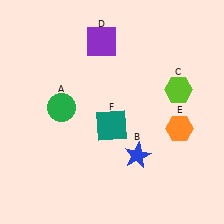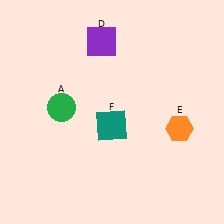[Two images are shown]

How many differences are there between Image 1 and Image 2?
There are 2 differences between the two images.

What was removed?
The blue star (B), the lime hexagon (C) were removed in Image 2.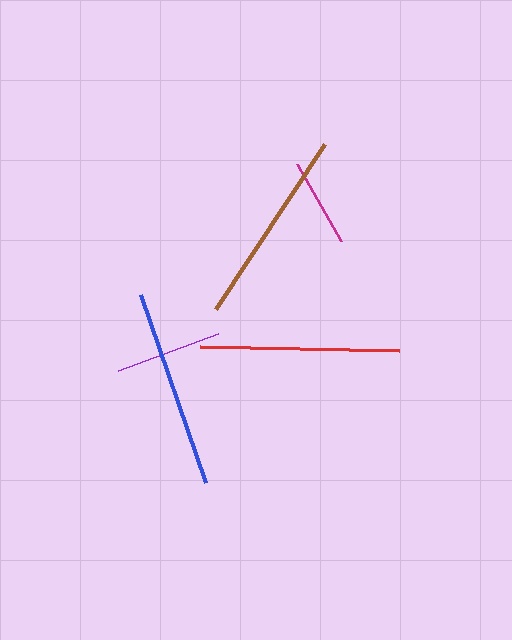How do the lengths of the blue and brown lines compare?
The blue and brown lines are approximately the same length.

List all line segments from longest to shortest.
From longest to shortest: blue, red, brown, purple, magenta.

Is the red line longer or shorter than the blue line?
The blue line is longer than the red line.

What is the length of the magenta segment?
The magenta segment is approximately 88 pixels long.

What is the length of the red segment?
The red segment is approximately 199 pixels long.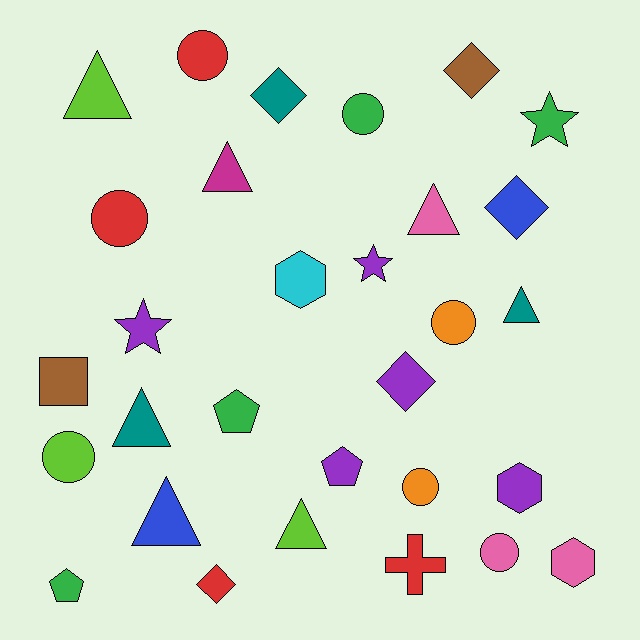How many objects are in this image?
There are 30 objects.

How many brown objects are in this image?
There are 2 brown objects.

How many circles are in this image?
There are 7 circles.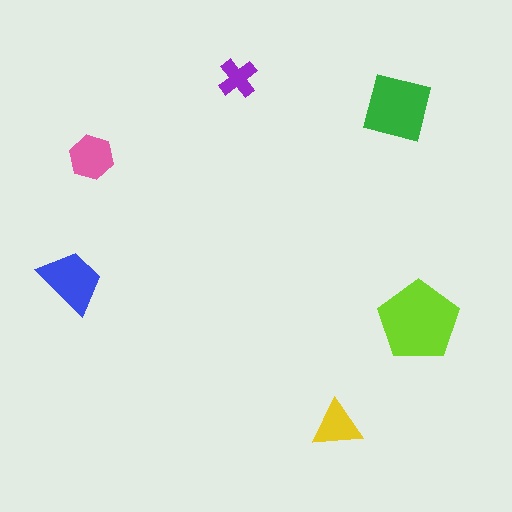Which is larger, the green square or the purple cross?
The green square.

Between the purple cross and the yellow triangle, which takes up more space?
The yellow triangle.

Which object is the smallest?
The purple cross.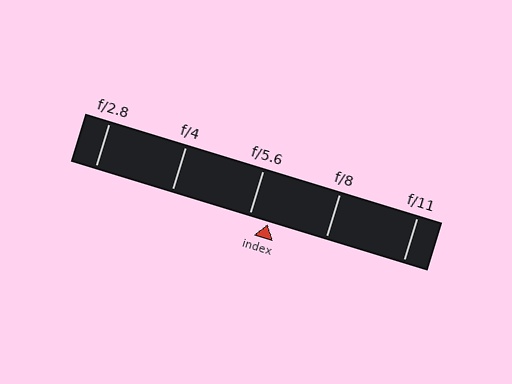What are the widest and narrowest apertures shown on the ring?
The widest aperture shown is f/2.8 and the narrowest is f/11.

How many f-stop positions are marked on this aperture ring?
There are 5 f-stop positions marked.